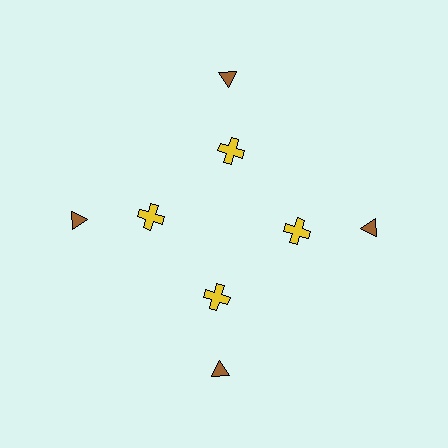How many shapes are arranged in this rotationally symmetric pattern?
There are 8 shapes, arranged in 4 groups of 2.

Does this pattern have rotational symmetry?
Yes, this pattern has 4-fold rotational symmetry. It looks the same after rotating 90 degrees around the center.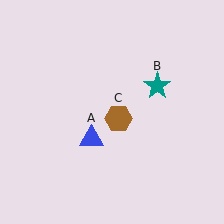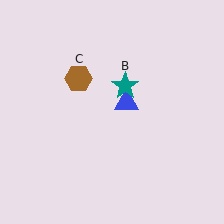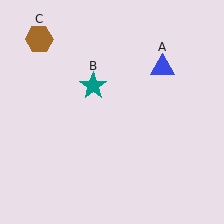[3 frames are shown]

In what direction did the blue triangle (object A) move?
The blue triangle (object A) moved up and to the right.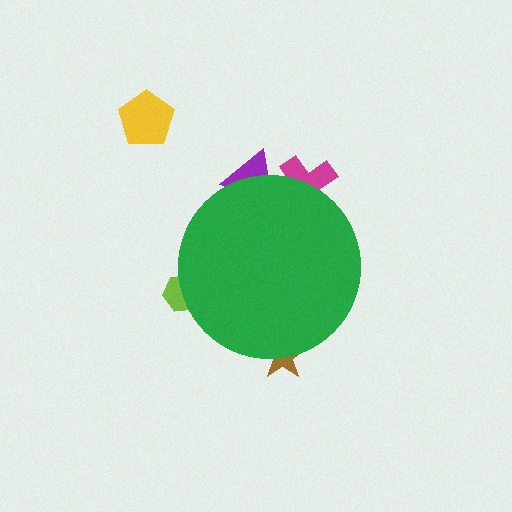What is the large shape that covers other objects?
A green circle.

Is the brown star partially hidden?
Yes, the brown star is partially hidden behind the green circle.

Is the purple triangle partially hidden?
Yes, the purple triangle is partially hidden behind the green circle.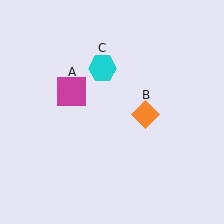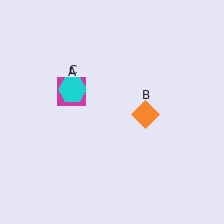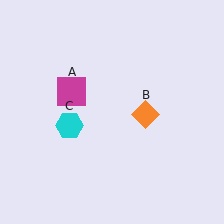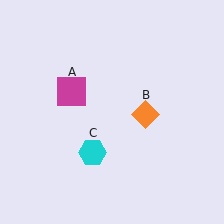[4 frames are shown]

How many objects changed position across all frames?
1 object changed position: cyan hexagon (object C).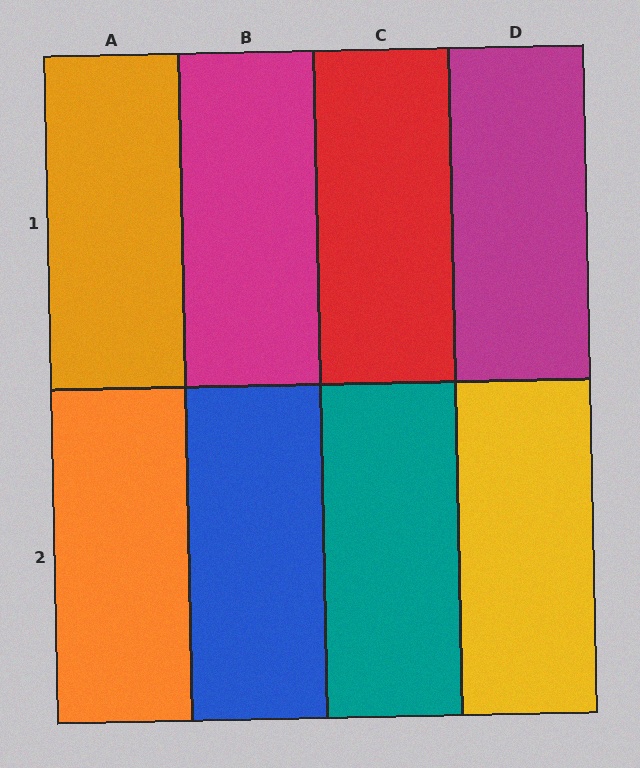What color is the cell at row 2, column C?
Teal.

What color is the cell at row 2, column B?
Blue.